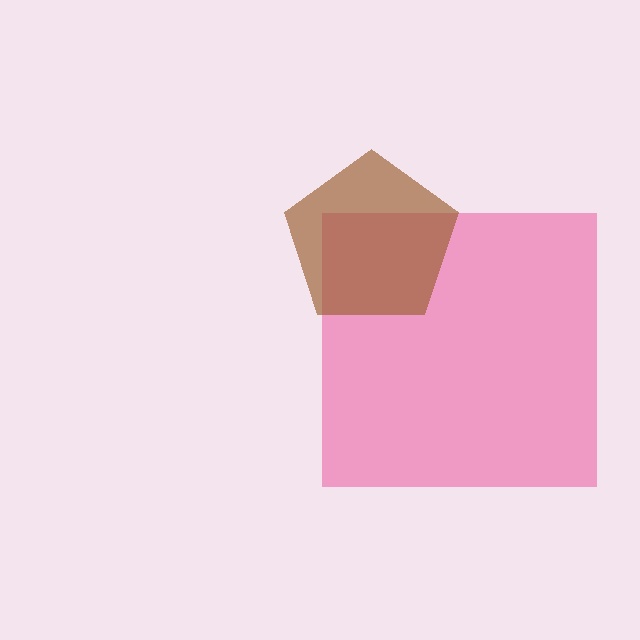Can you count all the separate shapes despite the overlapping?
Yes, there are 2 separate shapes.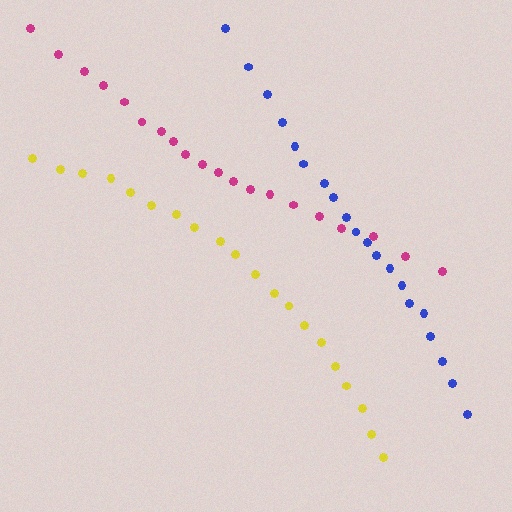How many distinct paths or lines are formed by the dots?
There are 3 distinct paths.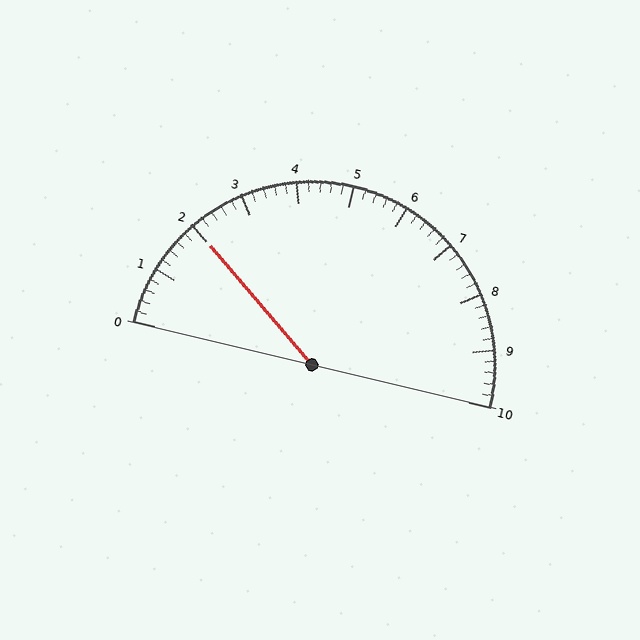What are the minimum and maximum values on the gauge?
The gauge ranges from 0 to 10.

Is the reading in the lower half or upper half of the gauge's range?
The reading is in the lower half of the range (0 to 10).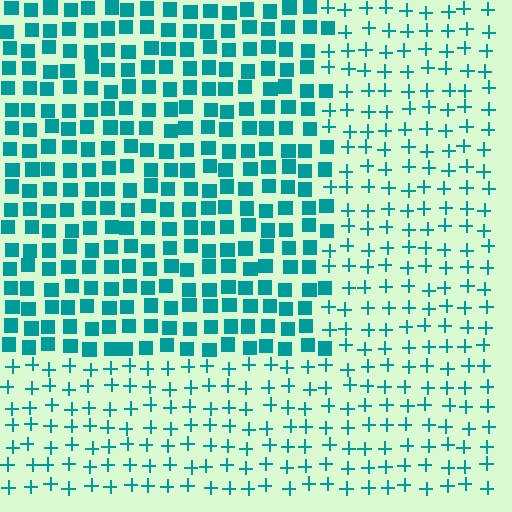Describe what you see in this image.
The image is filled with small teal elements arranged in a uniform grid. A rectangle-shaped region contains squares, while the surrounding area contains plus signs. The boundary is defined purely by the change in element shape.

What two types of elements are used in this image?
The image uses squares inside the rectangle region and plus signs outside it.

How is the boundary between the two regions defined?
The boundary is defined by a change in element shape: squares inside vs. plus signs outside. All elements share the same color and spacing.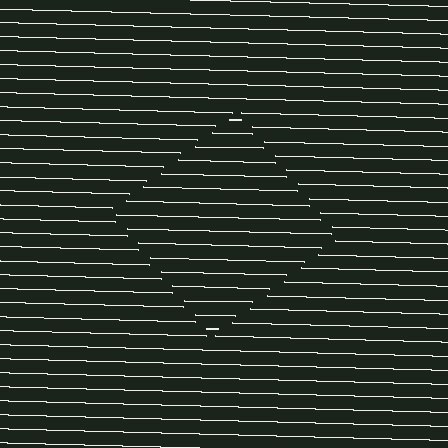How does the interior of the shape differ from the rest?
The interior of the shape contains the same grating, shifted by half a period — the contour is defined by the phase discontinuity where line-ends from the inner and outer gratings abut.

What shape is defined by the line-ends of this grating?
An illusory square. The interior of the shape contains the same grating, shifted by half a period — the contour is defined by the phase discontinuity where line-ends from the inner and outer gratings abut.